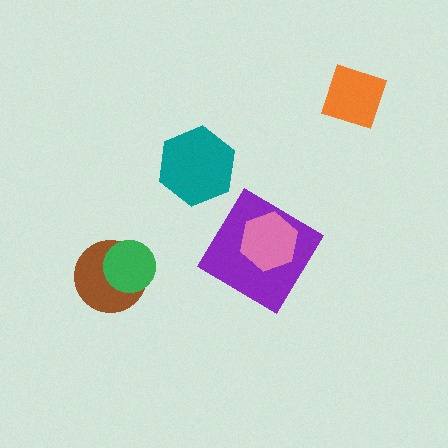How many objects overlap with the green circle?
1 object overlaps with the green circle.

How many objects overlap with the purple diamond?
1 object overlaps with the purple diamond.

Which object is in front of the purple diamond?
The pink hexagon is in front of the purple diamond.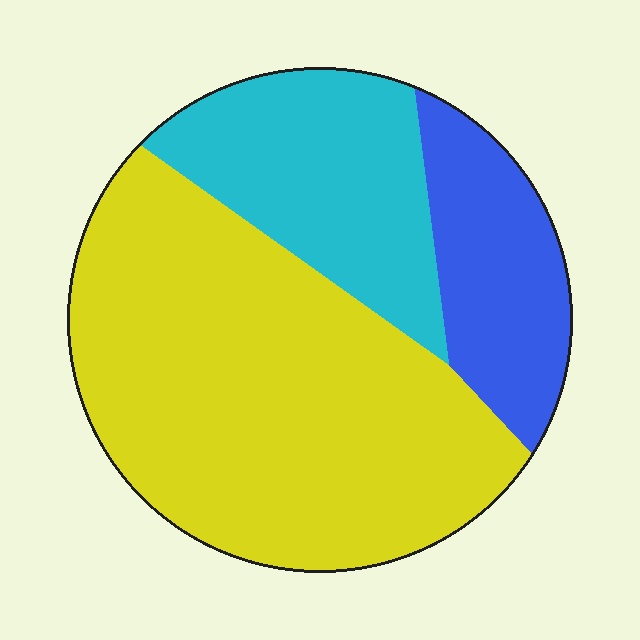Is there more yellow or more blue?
Yellow.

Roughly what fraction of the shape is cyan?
Cyan covers 24% of the shape.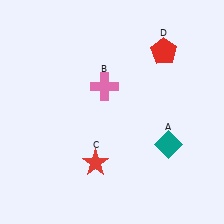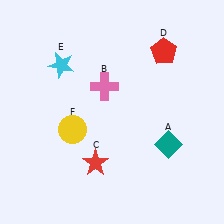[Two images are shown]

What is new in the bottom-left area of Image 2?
A yellow circle (F) was added in the bottom-left area of Image 2.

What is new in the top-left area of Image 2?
A cyan star (E) was added in the top-left area of Image 2.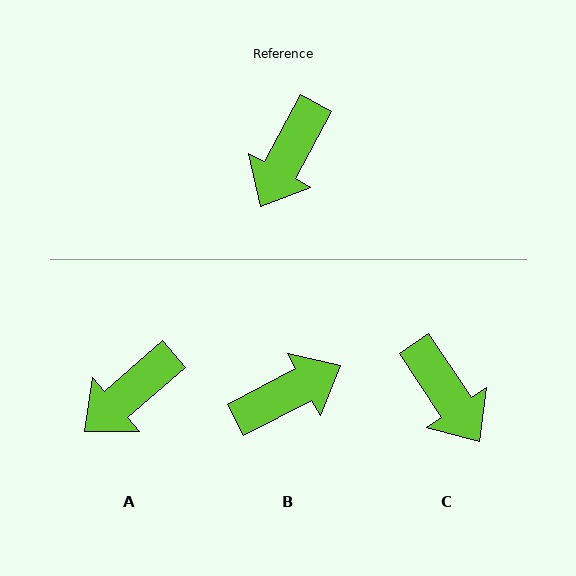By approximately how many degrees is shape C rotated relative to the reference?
Approximately 62 degrees counter-clockwise.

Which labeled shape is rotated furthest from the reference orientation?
B, about 146 degrees away.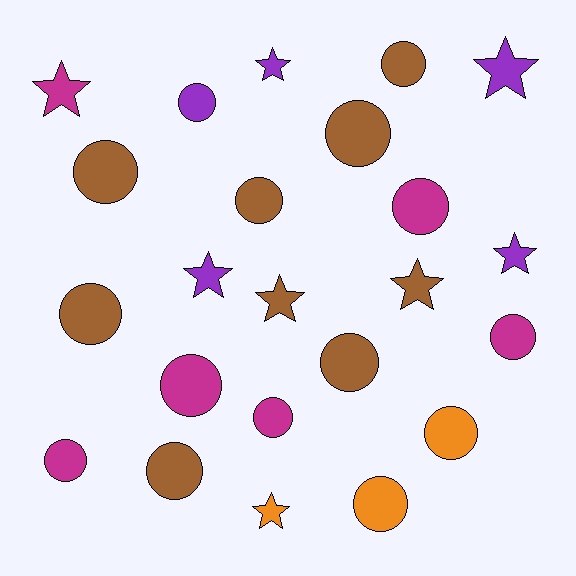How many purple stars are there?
There are 4 purple stars.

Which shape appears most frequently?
Circle, with 15 objects.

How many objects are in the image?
There are 23 objects.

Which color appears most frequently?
Brown, with 9 objects.